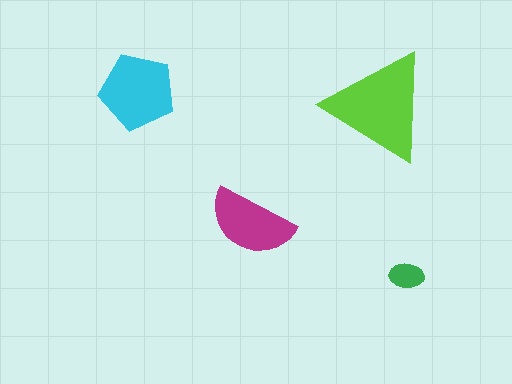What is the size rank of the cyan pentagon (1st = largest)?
2nd.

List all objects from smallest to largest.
The green ellipse, the magenta semicircle, the cyan pentagon, the lime triangle.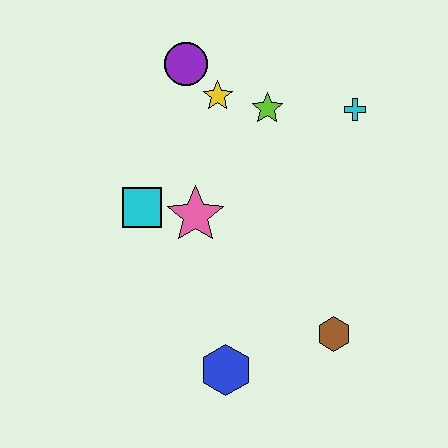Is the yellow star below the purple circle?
Yes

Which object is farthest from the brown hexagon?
The purple circle is farthest from the brown hexagon.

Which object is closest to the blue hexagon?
The brown hexagon is closest to the blue hexagon.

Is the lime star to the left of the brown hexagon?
Yes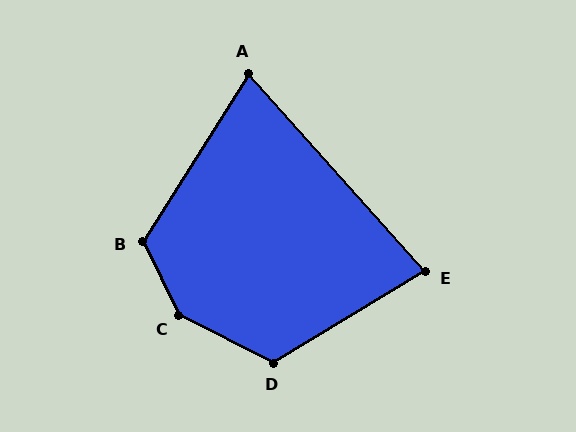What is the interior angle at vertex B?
Approximately 122 degrees (obtuse).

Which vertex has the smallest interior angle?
A, at approximately 74 degrees.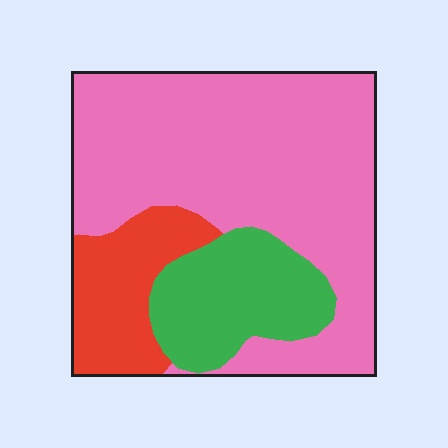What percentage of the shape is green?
Green covers about 20% of the shape.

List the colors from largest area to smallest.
From largest to smallest: pink, green, red.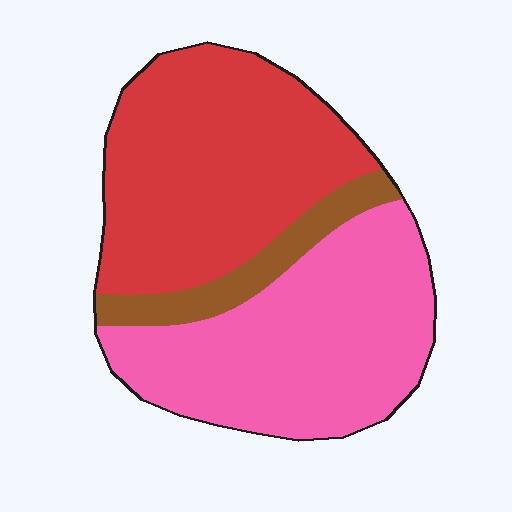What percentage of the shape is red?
Red covers about 45% of the shape.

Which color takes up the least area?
Brown, at roughly 10%.